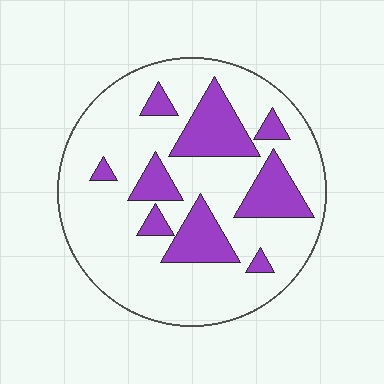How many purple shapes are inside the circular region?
9.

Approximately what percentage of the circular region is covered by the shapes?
Approximately 25%.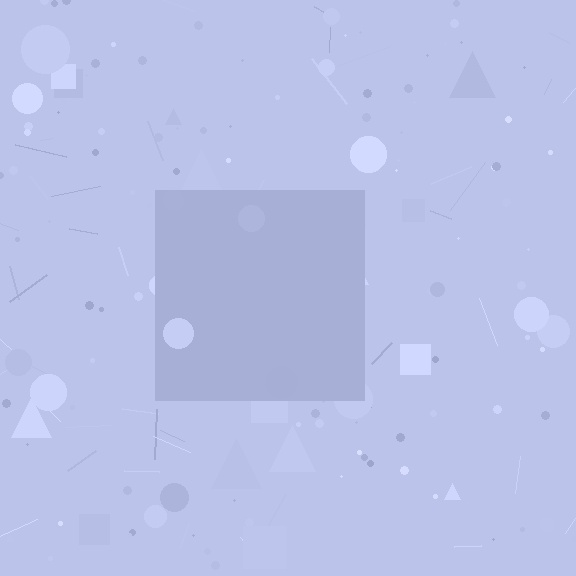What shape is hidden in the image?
A square is hidden in the image.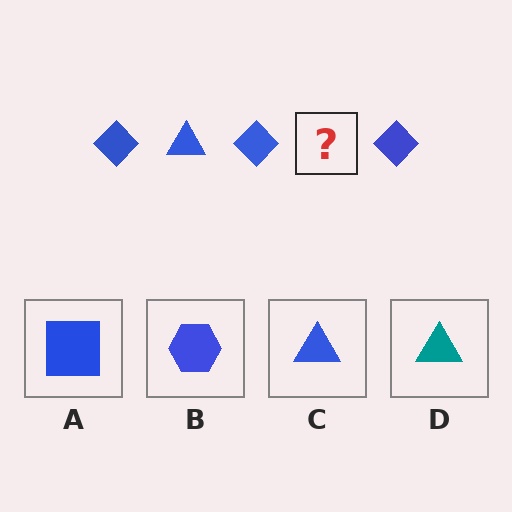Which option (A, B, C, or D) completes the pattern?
C.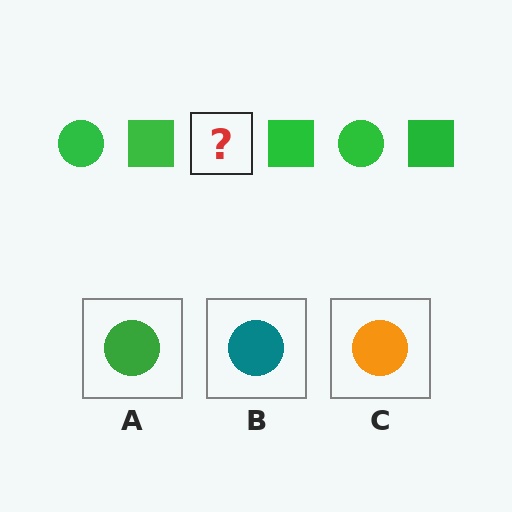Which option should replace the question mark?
Option A.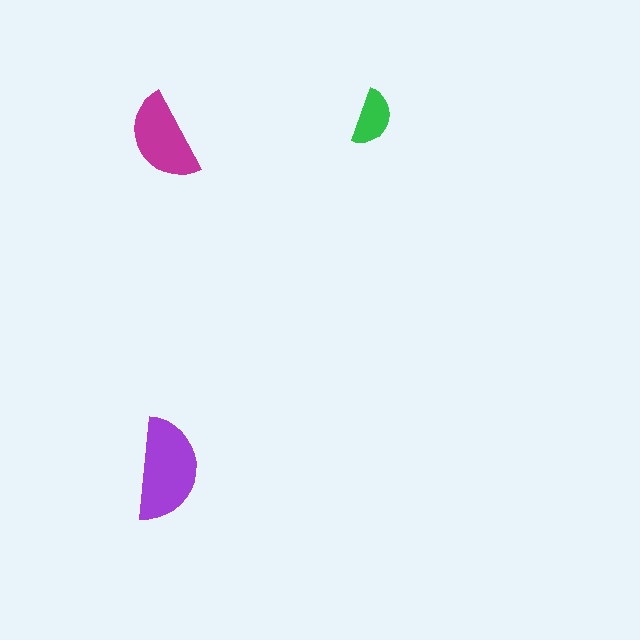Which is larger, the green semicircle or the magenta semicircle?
The magenta one.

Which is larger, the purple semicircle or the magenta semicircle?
The purple one.